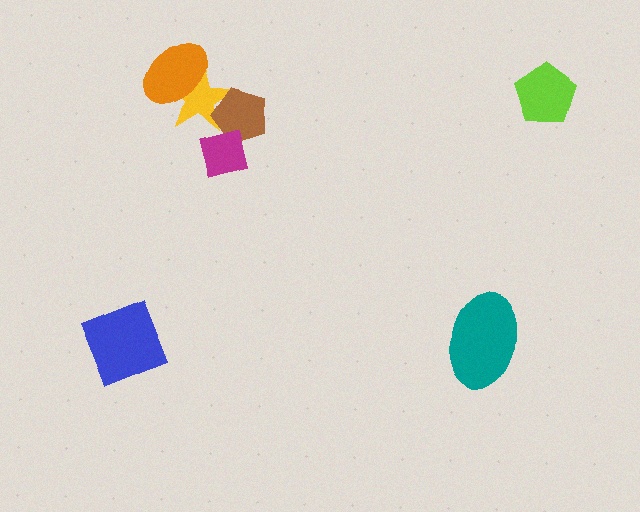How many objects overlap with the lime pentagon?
0 objects overlap with the lime pentagon.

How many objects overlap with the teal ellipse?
0 objects overlap with the teal ellipse.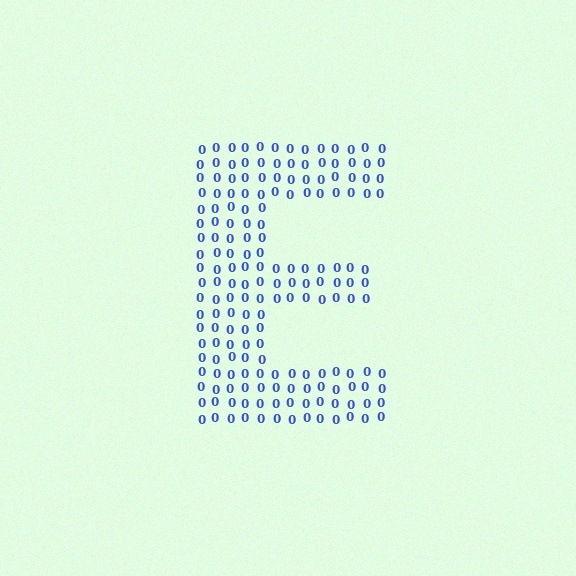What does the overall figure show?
The overall figure shows the letter E.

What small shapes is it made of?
It is made of small digit 0's.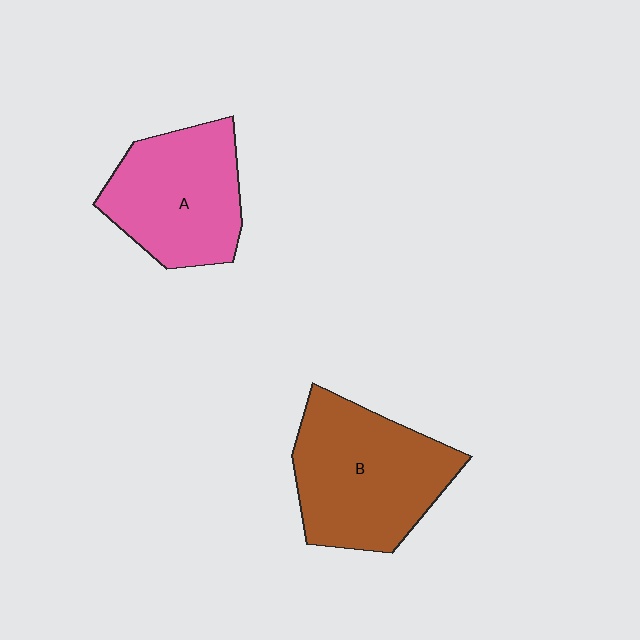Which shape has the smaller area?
Shape A (pink).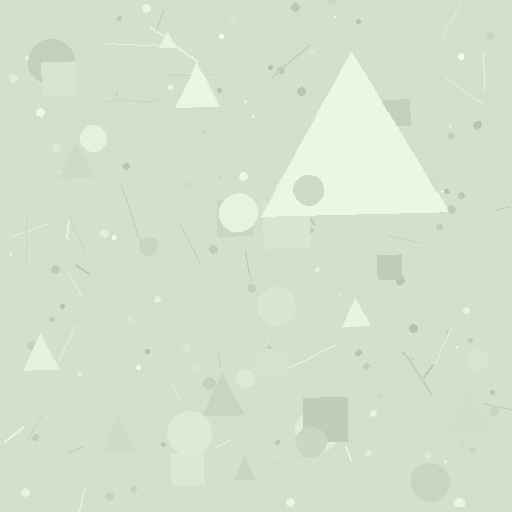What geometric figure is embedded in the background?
A triangle is embedded in the background.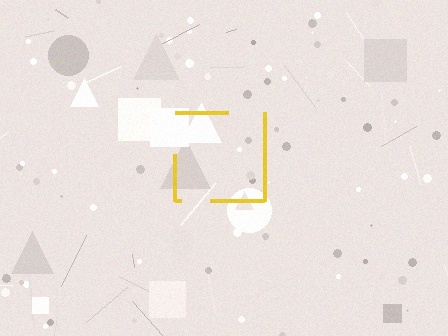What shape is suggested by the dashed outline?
The dashed outline suggests a square.